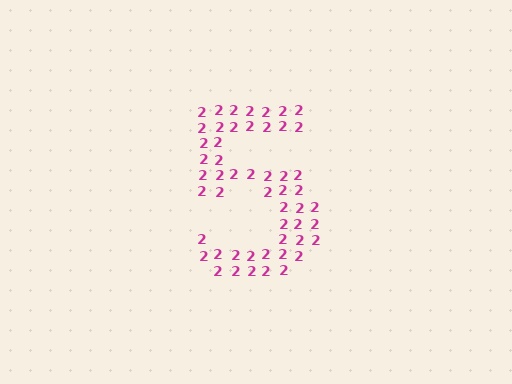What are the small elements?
The small elements are digit 2's.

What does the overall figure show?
The overall figure shows the digit 5.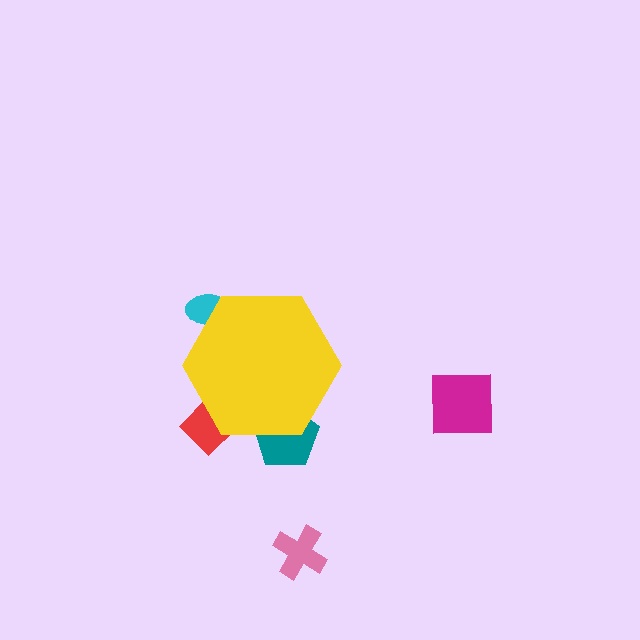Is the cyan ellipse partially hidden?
Yes, the cyan ellipse is partially hidden behind the yellow hexagon.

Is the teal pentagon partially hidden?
Yes, the teal pentagon is partially hidden behind the yellow hexagon.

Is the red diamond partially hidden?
Yes, the red diamond is partially hidden behind the yellow hexagon.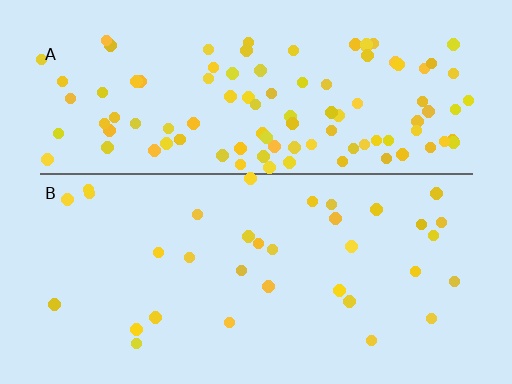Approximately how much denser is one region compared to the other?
Approximately 3.2× — region A over region B.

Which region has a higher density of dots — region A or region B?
A (the top).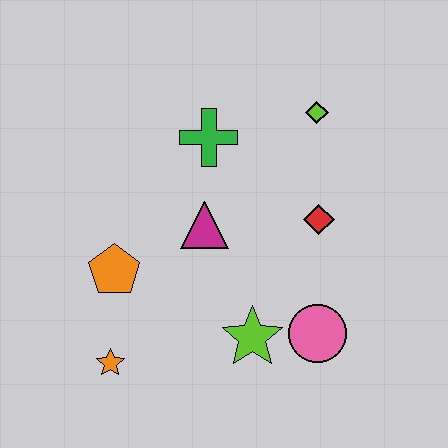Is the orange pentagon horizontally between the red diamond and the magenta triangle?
No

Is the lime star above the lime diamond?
No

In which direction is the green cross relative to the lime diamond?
The green cross is to the left of the lime diamond.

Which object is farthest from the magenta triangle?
The orange star is farthest from the magenta triangle.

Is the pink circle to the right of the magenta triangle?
Yes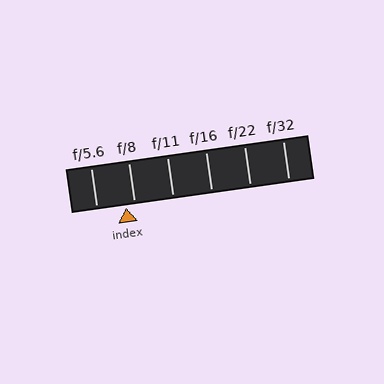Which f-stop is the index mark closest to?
The index mark is closest to f/8.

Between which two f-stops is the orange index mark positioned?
The index mark is between f/5.6 and f/8.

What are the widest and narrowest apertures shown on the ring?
The widest aperture shown is f/5.6 and the narrowest is f/32.